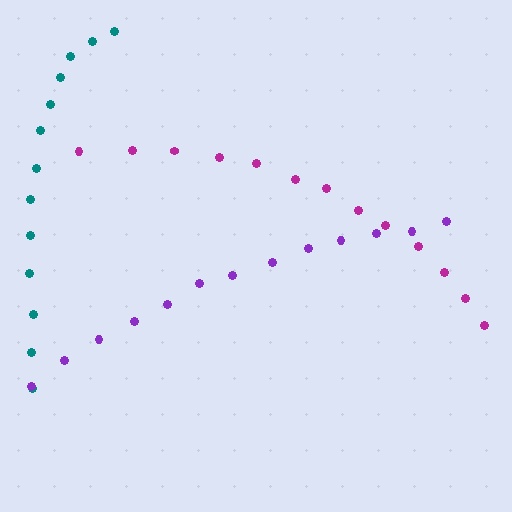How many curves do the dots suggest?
There are 3 distinct paths.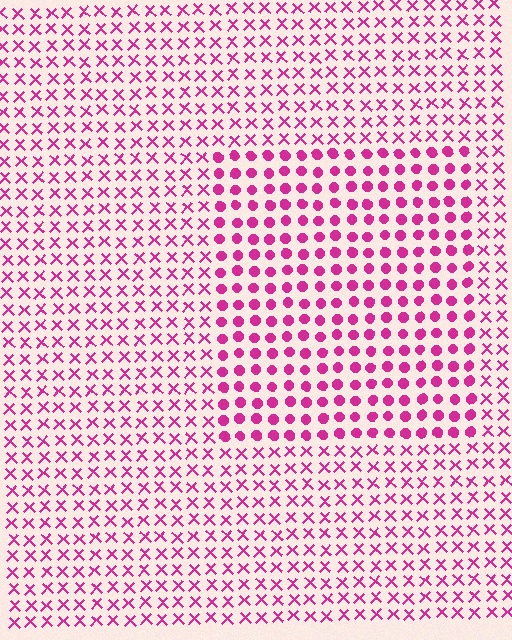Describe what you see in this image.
The image is filled with small magenta elements arranged in a uniform grid. A rectangle-shaped region contains circles, while the surrounding area contains X marks. The boundary is defined purely by the change in element shape.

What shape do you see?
I see a rectangle.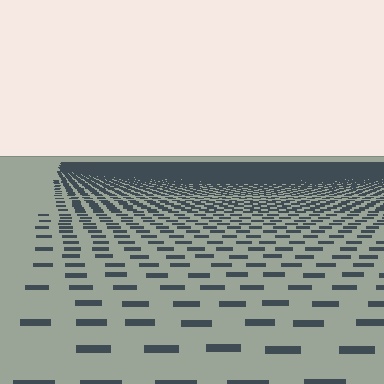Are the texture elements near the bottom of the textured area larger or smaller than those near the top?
Larger. Near the bottom, elements are closer to the viewer and appear at a bigger on-screen size.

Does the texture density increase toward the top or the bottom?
Density increases toward the top.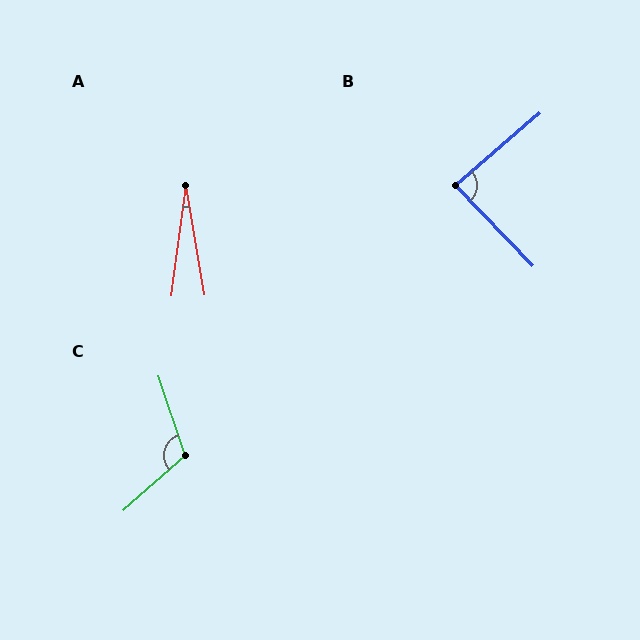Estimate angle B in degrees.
Approximately 87 degrees.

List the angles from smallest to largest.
A (17°), B (87°), C (113°).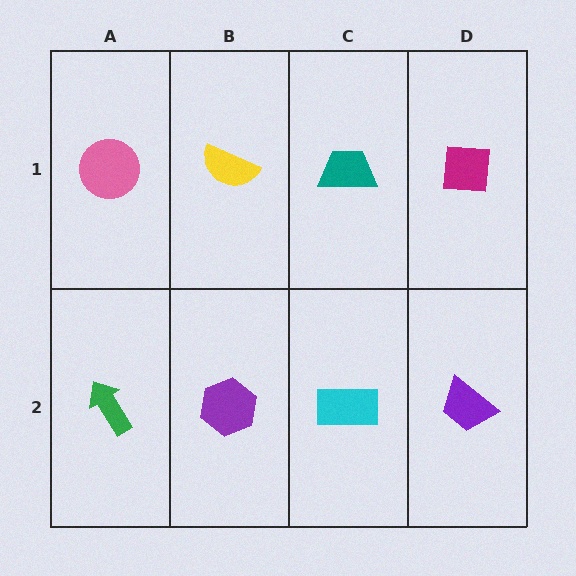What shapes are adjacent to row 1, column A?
A green arrow (row 2, column A), a yellow semicircle (row 1, column B).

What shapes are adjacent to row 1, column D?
A purple trapezoid (row 2, column D), a teal trapezoid (row 1, column C).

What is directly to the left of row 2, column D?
A cyan rectangle.